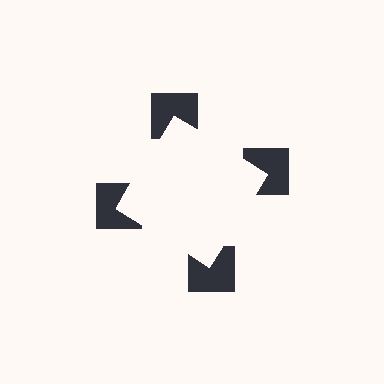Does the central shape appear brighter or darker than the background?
It typically appears slightly brighter than the background, even though no actual brightness change is drawn.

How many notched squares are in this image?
There are 4 — one at each vertex of the illusory square.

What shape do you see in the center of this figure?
An illusory square — its edges are inferred from the aligned wedge cuts in the notched squares, not physically drawn.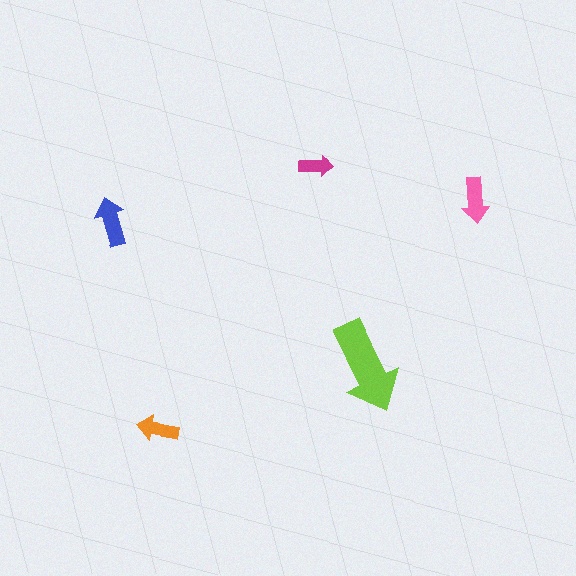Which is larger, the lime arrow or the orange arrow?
The lime one.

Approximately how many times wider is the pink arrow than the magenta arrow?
About 1.5 times wider.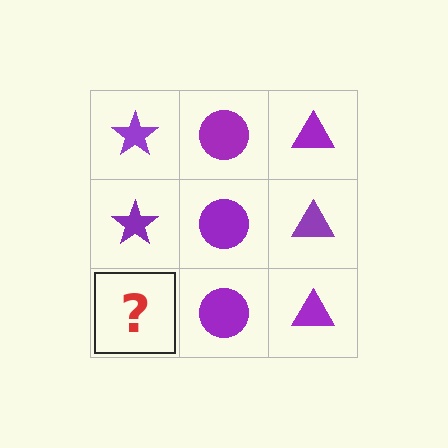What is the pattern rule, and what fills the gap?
The rule is that each column has a consistent shape. The gap should be filled with a purple star.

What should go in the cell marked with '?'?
The missing cell should contain a purple star.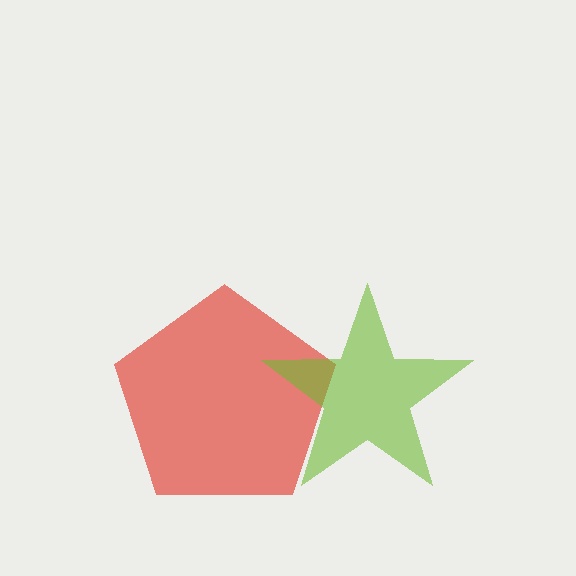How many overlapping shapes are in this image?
There are 2 overlapping shapes in the image.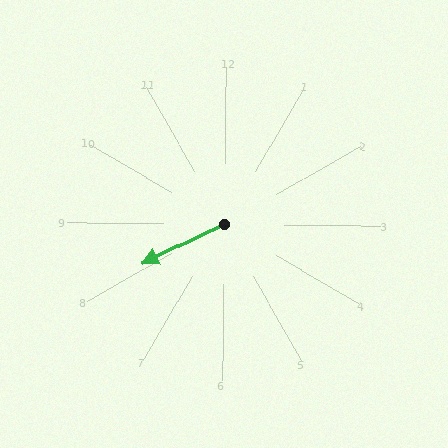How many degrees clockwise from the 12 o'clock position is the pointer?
Approximately 243 degrees.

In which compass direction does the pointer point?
Southwest.